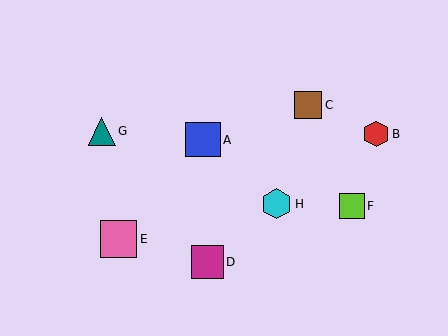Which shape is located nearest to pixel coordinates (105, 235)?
The pink square (labeled E) at (119, 239) is nearest to that location.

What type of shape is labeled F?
Shape F is a lime square.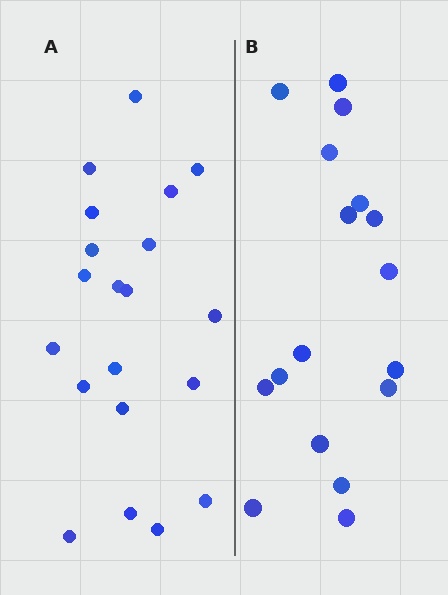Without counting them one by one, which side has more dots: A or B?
Region A (the left region) has more dots.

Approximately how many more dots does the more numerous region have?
Region A has just a few more — roughly 2 or 3 more dots than region B.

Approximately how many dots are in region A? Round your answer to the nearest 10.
About 20 dots.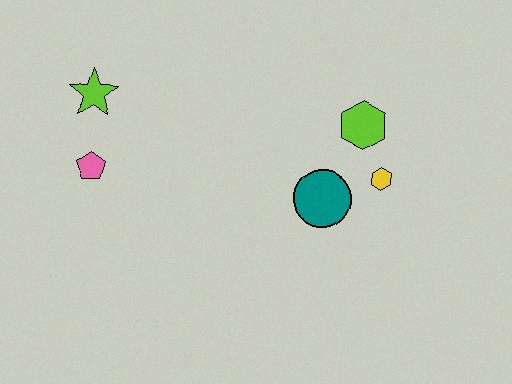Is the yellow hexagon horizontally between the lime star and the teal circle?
No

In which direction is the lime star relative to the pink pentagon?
The lime star is above the pink pentagon.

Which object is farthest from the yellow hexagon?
The lime star is farthest from the yellow hexagon.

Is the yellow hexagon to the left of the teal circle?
No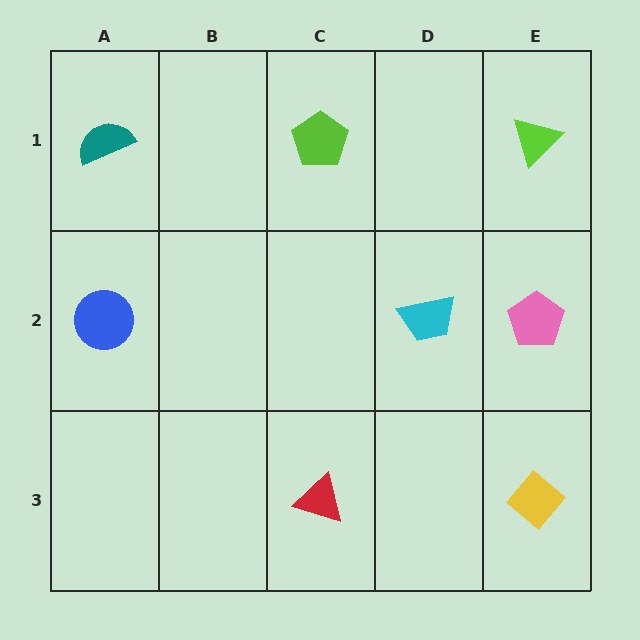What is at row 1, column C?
A lime pentagon.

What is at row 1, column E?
A lime triangle.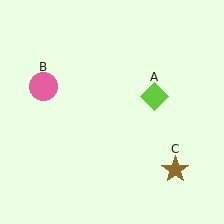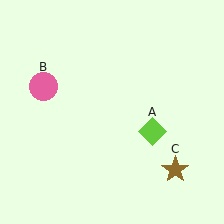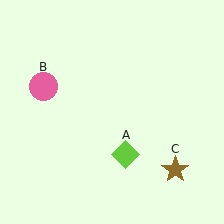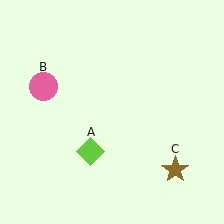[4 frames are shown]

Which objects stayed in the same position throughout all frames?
Pink circle (object B) and brown star (object C) remained stationary.